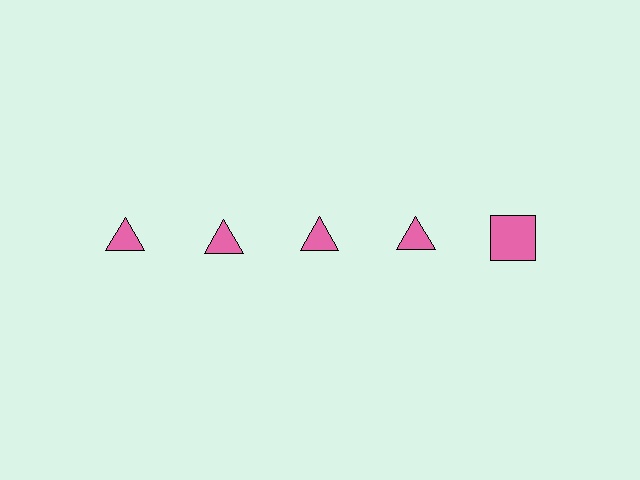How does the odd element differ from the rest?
It has a different shape: square instead of triangle.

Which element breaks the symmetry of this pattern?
The pink square in the top row, rightmost column breaks the symmetry. All other shapes are pink triangles.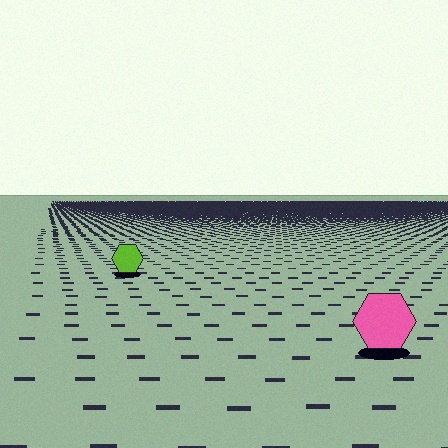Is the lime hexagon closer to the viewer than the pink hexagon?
No. The pink hexagon is closer — you can tell from the texture gradient: the ground texture is coarser near it.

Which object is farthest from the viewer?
The lime hexagon is farthest from the viewer. It appears smaller and the ground texture around it is denser.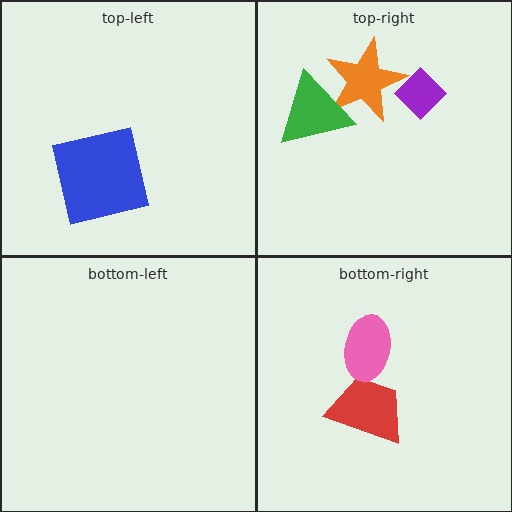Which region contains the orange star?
The top-right region.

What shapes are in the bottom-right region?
The red trapezoid, the pink ellipse.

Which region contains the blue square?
The top-left region.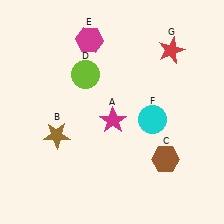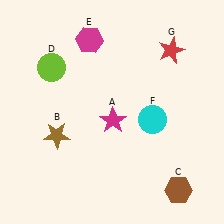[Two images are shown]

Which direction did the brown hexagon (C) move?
The brown hexagon (C) moved down.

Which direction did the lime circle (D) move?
The lime circle (D) moved left.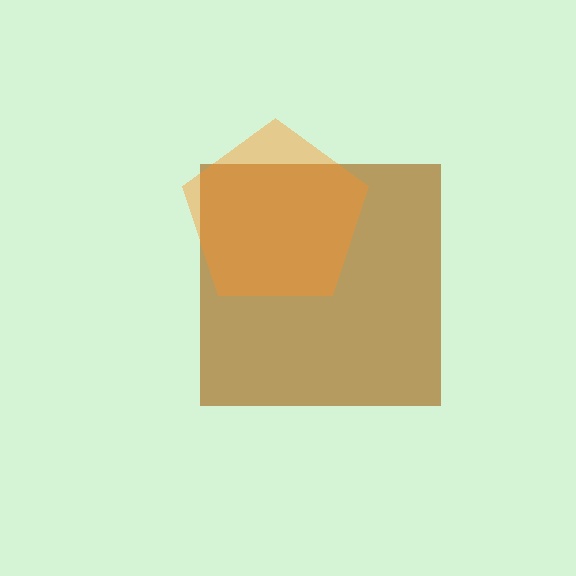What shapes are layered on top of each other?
The layered shapes are: a brown square, an orange pentagon.